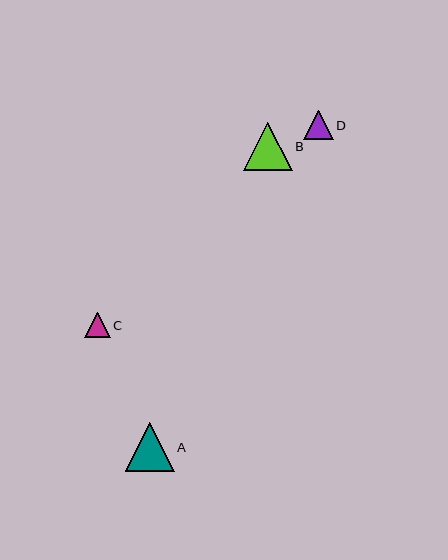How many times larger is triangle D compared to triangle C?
Triangle D is approximately 1.2 times the size of triangle C.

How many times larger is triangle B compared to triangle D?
Triangle B is approximately 1.6 times the size of triangle D.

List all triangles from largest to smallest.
From largest to smallest: A, B, D, C.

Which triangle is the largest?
Triangle A is the largest with a size of approximately 49 pixels.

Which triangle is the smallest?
Triangle C is the smallest with a size of approximately 25 pixels.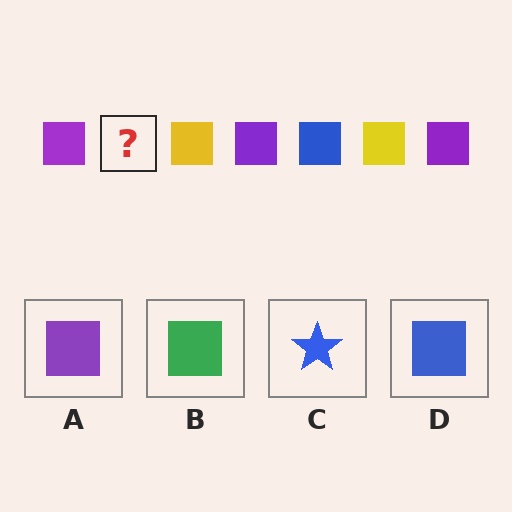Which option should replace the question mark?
Option D.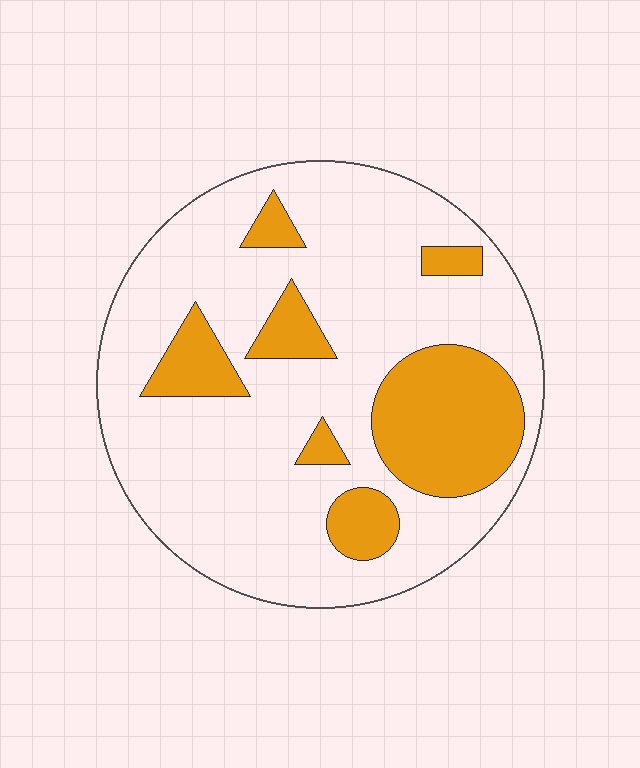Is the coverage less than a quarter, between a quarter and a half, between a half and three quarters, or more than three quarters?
Less than a quarter.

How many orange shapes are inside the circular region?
7.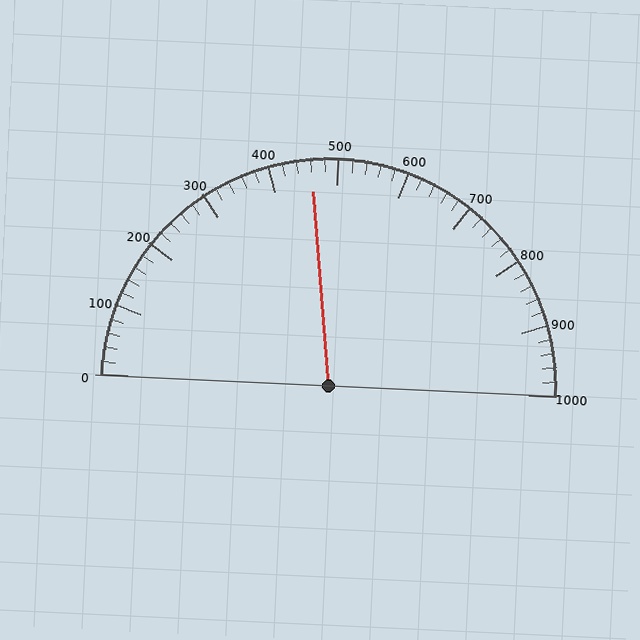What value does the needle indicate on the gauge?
The needle indicates approximately 460.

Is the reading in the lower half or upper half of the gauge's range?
The reading is in the lower half of the range (0 to 1000).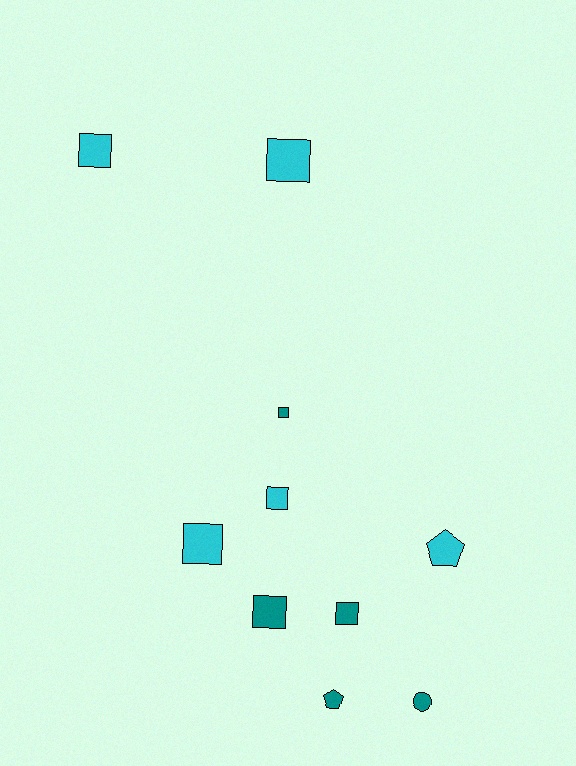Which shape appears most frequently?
Square, with 7 objects.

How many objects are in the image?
There are 10 objects.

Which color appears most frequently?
Teal, with 5 objects.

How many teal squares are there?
There are 3 teal squares.